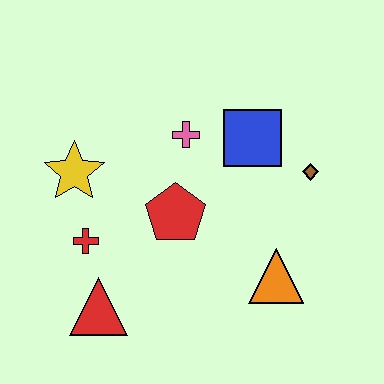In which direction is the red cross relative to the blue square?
The red cross is to the left of the blue square.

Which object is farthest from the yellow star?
The brown diamond is farthest from the yellow star.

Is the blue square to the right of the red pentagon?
Yes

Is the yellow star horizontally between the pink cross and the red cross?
No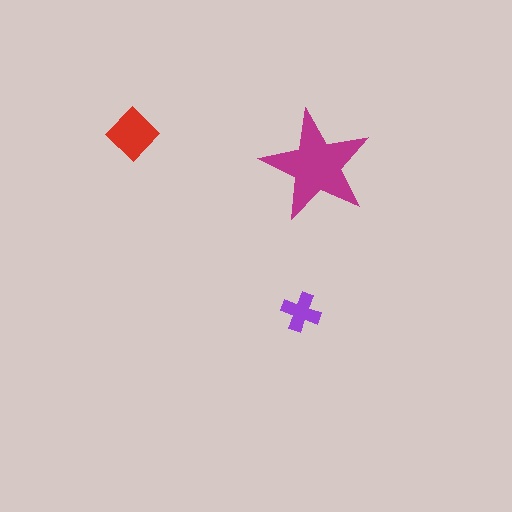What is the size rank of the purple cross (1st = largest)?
3rd.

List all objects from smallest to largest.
The purple cross, the red diamond, the magenta star.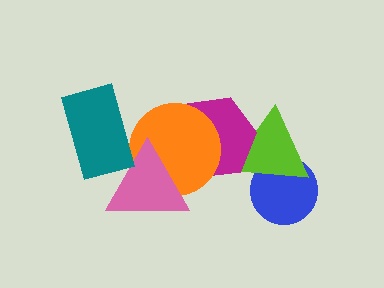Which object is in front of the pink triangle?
The teal rectangle is in front of the pink triangle.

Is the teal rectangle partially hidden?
No, no other shape covers it.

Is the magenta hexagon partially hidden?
Yes, it is partially covered by another shape.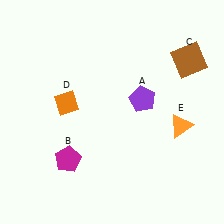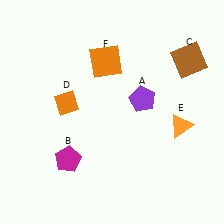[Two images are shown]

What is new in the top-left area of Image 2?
An orange square (F) was added in the top-left area of Image 2.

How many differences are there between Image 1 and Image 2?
There is 1 difference between the two images.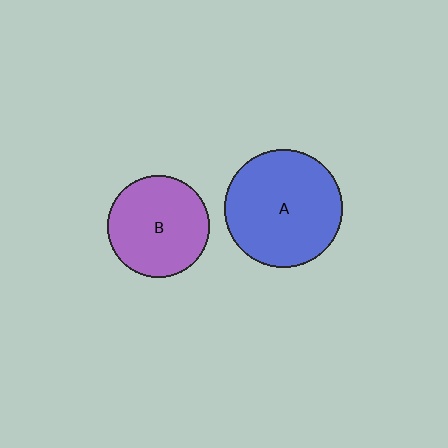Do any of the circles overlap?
No, none of the circles overlap.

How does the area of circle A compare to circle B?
Approximately 1.3 times.